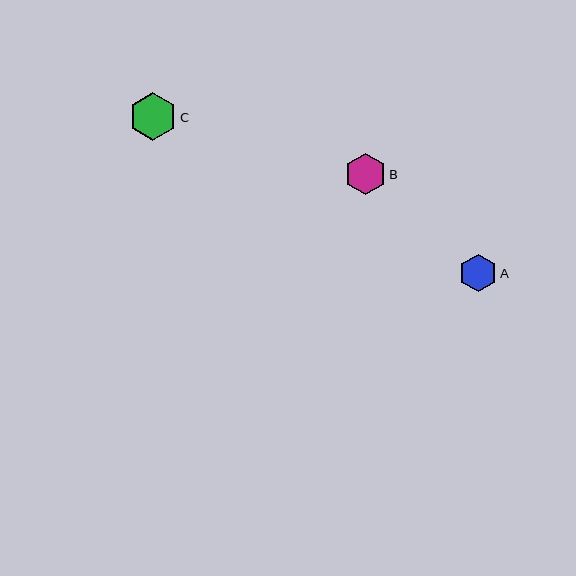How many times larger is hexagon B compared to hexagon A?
Hexagon B is approximately 1.1 times the size of hexagon A.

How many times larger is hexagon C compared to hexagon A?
Hexagon C is approximately 1.3 times the size of hexagon A.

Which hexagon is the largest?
Hexagon C is the largest with a size of approximately 48 pixels.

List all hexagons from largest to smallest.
From largest to smallest: C, B, A.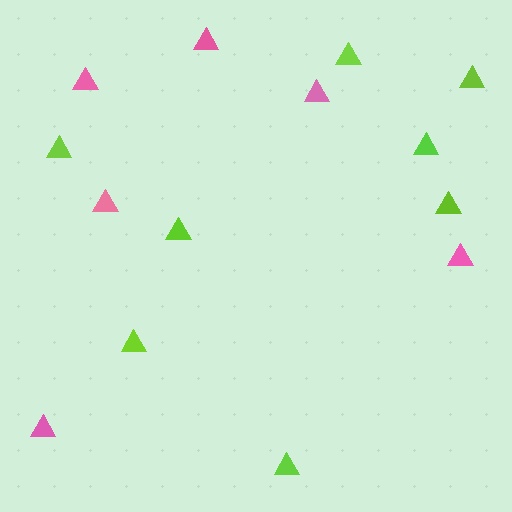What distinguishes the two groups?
There are 2 groups: one group of lime triangles (8) and one group of pink triangles (6).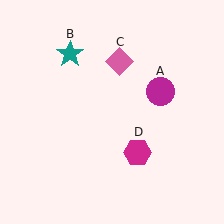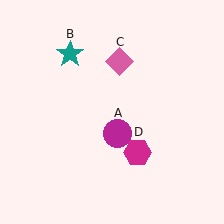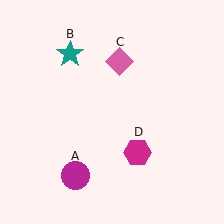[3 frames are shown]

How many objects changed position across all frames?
1 object changed position: magenta circle (object A).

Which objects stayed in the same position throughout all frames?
Teal star (object B) and pink diamond (object C) and magenta hexagon (object D) remained stationary.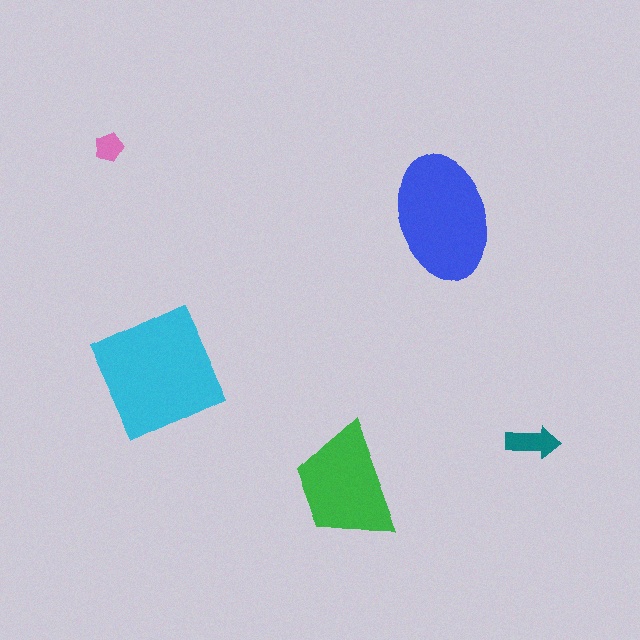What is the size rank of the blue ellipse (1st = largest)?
2nd.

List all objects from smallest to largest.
The pink pentagon, the teal arrow, the green trapezoid, the blue ellipse, the cyan square.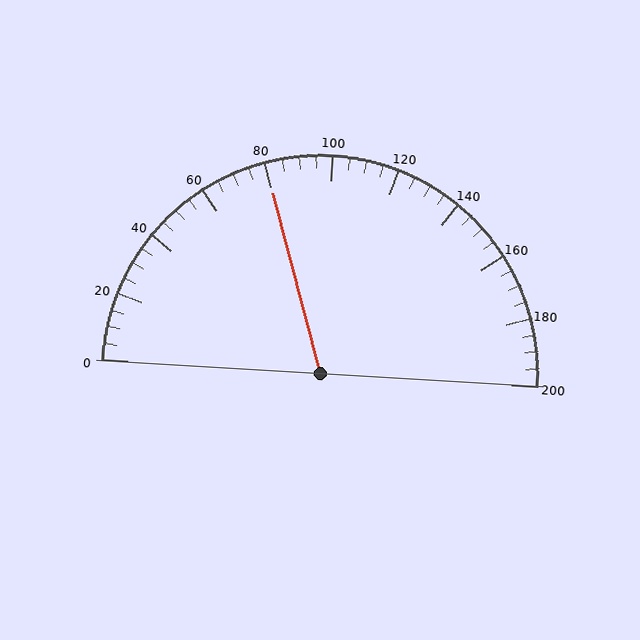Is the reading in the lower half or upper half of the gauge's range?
The reading is in the lower half of the range (0 to 200).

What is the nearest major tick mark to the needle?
The nearest major tick mark is 80.